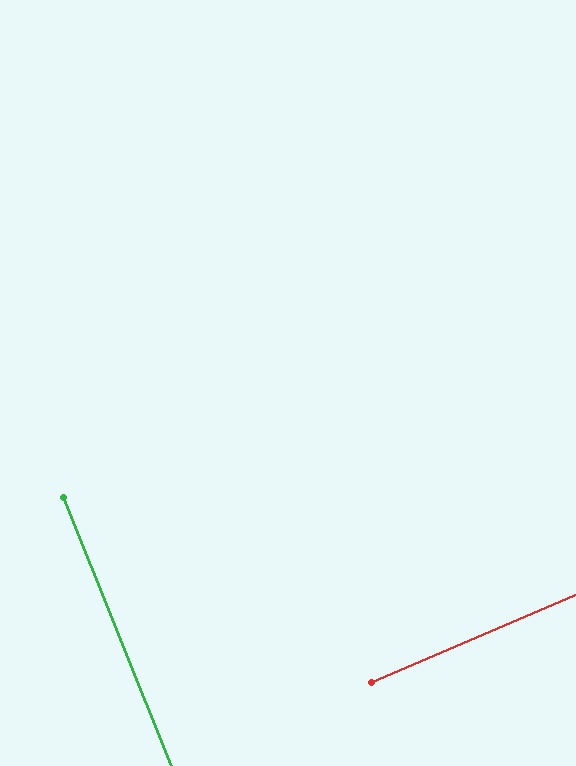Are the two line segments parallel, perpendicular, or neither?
Perpendicular — they meet at approximately 88°.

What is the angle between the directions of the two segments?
Approximately 88 degrees.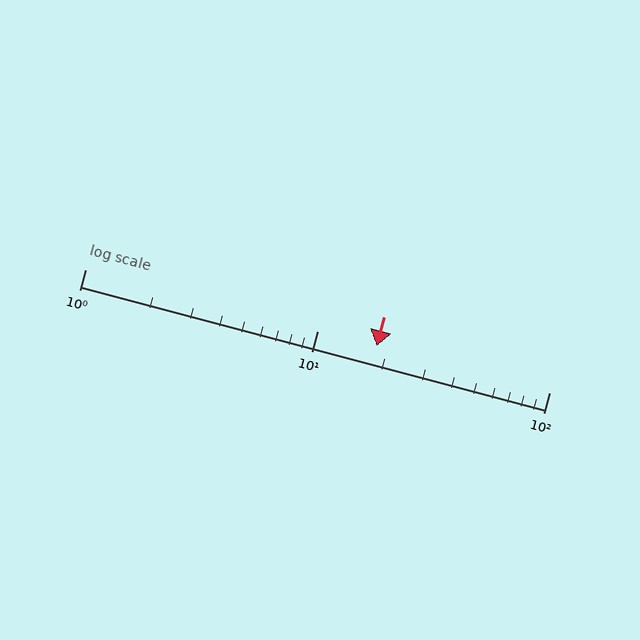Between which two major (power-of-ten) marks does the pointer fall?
The pointer is between 10 and 100.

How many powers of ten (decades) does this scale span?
The scale spans 2 decades, from 1 to 100.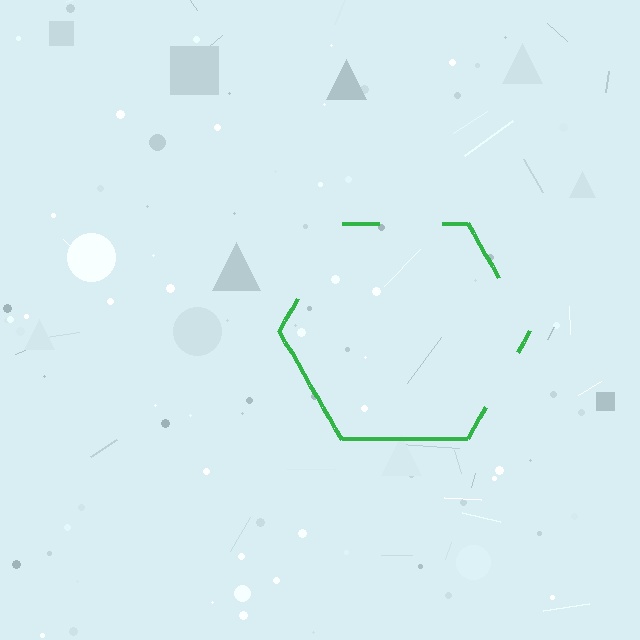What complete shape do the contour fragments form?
The contour fragments form a hexagon.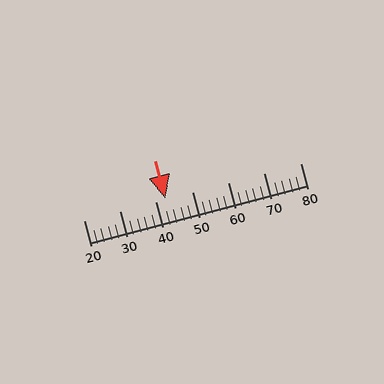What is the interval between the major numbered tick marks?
The major tick marks are spaced 10 units apart.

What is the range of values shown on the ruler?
The ruler shows values from 20 to 80.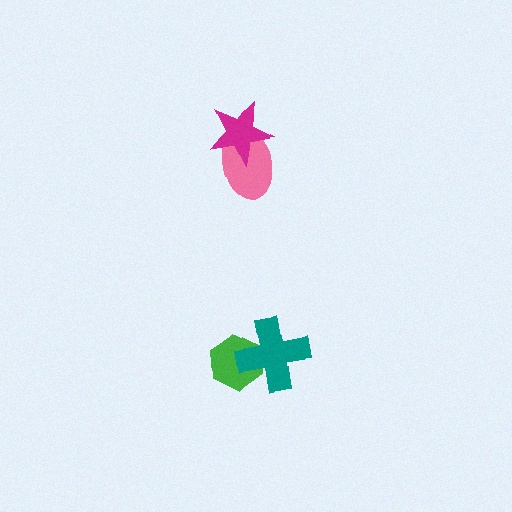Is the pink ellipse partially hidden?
Yes, it is partially covered by another shape.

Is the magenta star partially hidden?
No, no other shape covers it.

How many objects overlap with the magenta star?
1 object overlaps with the magenta star.